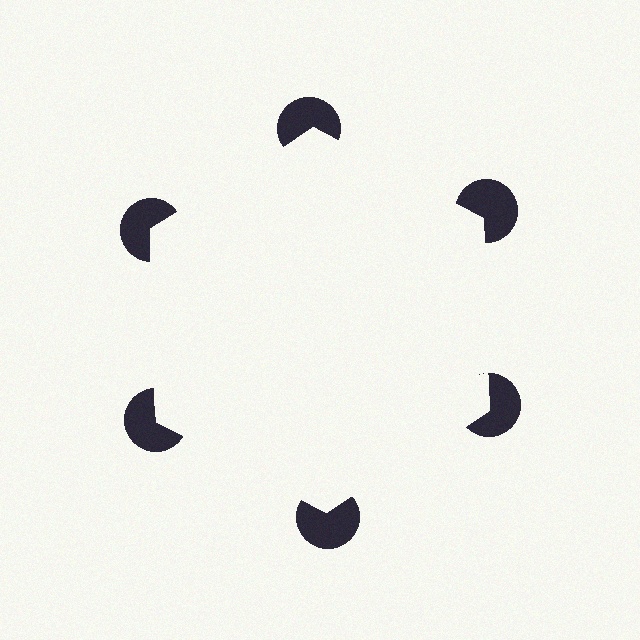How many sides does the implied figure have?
6 sides.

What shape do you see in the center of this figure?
An illusory hexagon — its edges are inferred from the aligned wedge cuts in the pac-man discs, not physically drawn.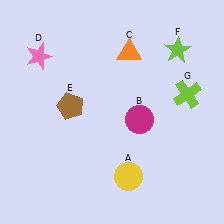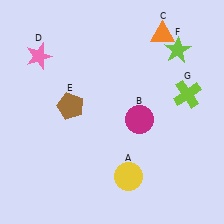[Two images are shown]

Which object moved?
The orange triangle (C) moved right.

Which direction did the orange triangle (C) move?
The orange triangle (C) moved right.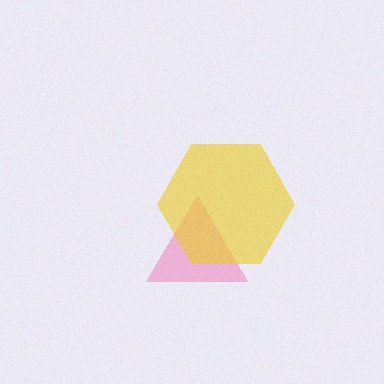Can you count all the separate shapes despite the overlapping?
Yes, there are 2 separate shapes.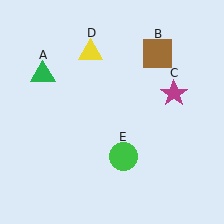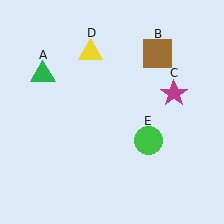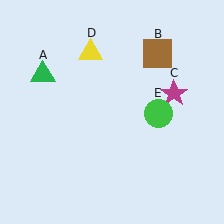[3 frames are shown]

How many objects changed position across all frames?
1 object changed position: green circle (object E).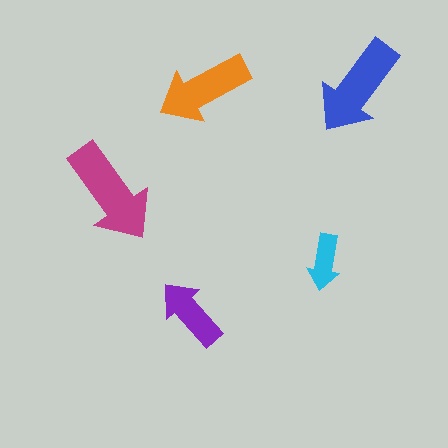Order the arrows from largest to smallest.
the magenta one, the blue one, the orange one, the purple one, the cyan one.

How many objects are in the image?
There are 5 objects in the image.